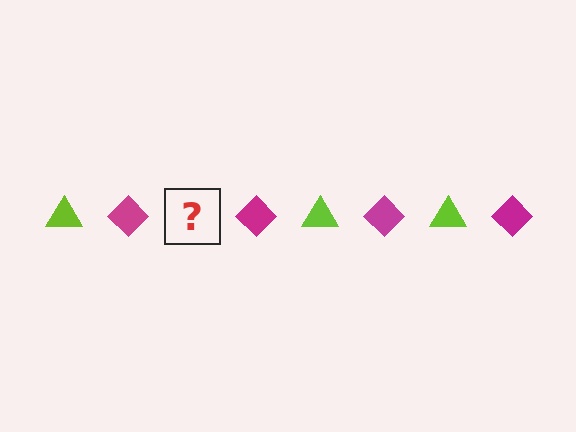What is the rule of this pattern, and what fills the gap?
The rule is that the pattern alternates between lime triangle and magenta diamond. The gap should be filled with a lime triangle.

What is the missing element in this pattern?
The missing element is a lime triangle.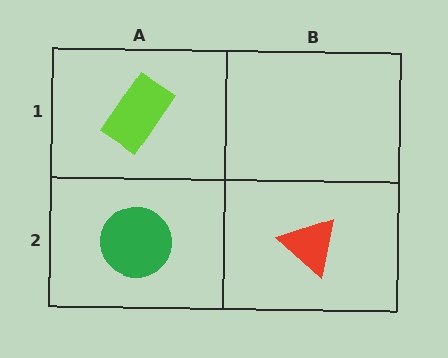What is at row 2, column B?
A red triangle.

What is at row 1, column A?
A lime rectangle.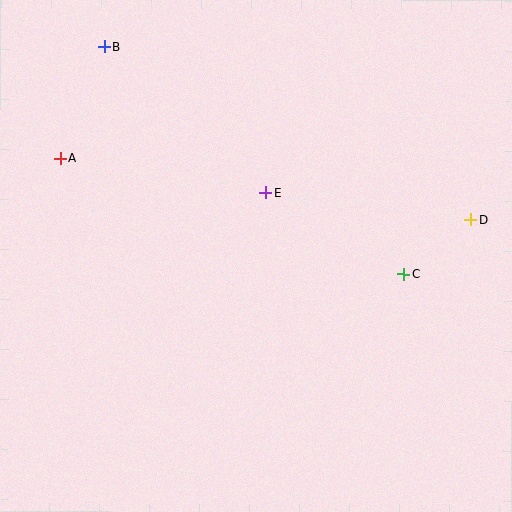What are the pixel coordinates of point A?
Point A is at (61, 158).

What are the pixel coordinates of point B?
Point B is at (104, 47).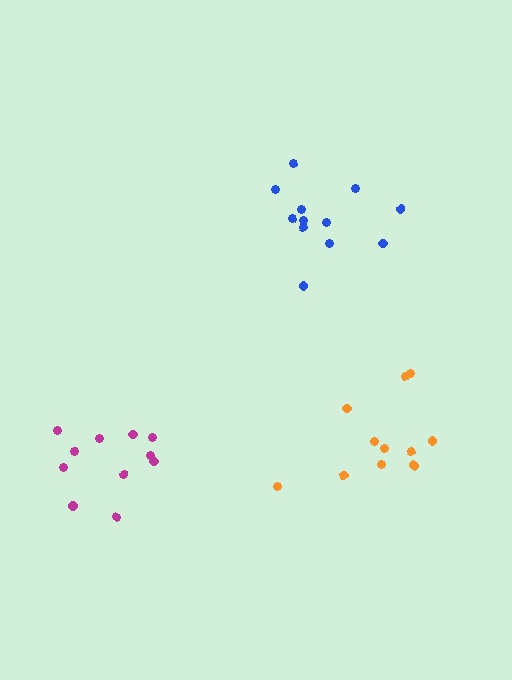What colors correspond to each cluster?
The clusters are colored: blue, orange, magenta.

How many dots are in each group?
Group 1: 12 dots, Group 2: 11 dots, Group 3: 11 dots (34 total).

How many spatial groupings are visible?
There are 3 spatial groupings.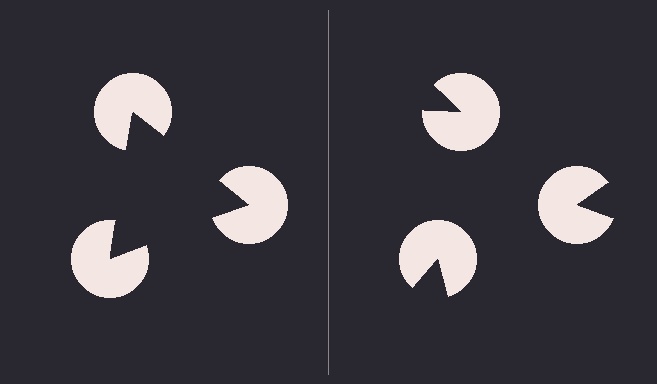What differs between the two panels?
The pac-man discs are positioned identically on both sides; only the wedge orientations differ. On the left they align to a triangle; on the right they are misaligned.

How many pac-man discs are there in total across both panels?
6 — 3 on each side.